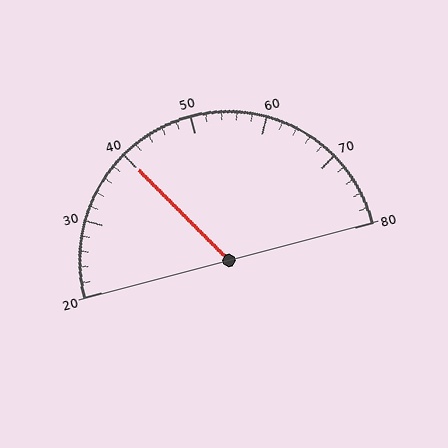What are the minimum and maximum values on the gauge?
The gauge ranges from 20 to 80.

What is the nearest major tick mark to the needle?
The nearest major tick mark is 40.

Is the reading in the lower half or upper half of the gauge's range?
The reading is in the lower half of the range (20 to 80).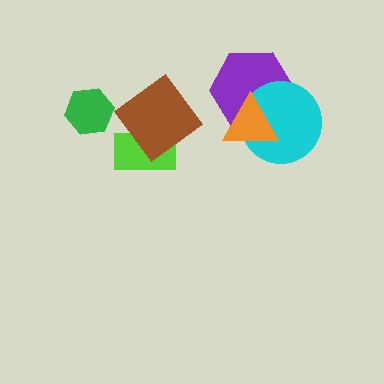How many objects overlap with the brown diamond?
1 object overlaps with the brown diamond.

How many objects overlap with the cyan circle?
2 objects overlap with the cyan circle.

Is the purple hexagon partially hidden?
Yes, it is partially covered by another shape.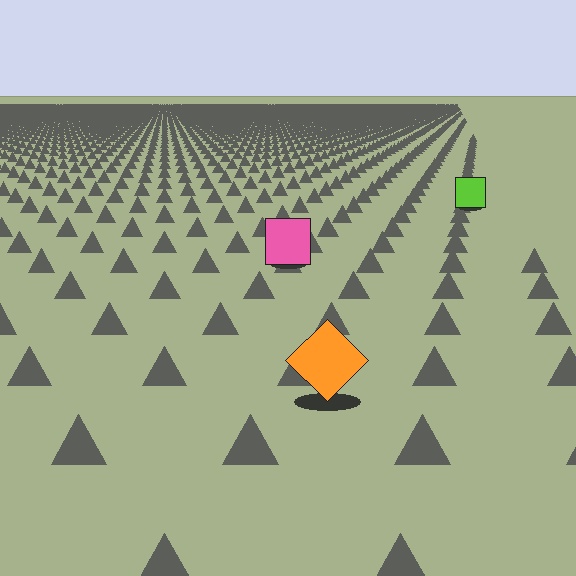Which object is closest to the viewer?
The orange diamond is closest. The texture marks near it are larger and more spread out.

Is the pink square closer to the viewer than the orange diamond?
No. The orange diamond is closer — you can tell from the texture gradient: the ground texture is coarser near it.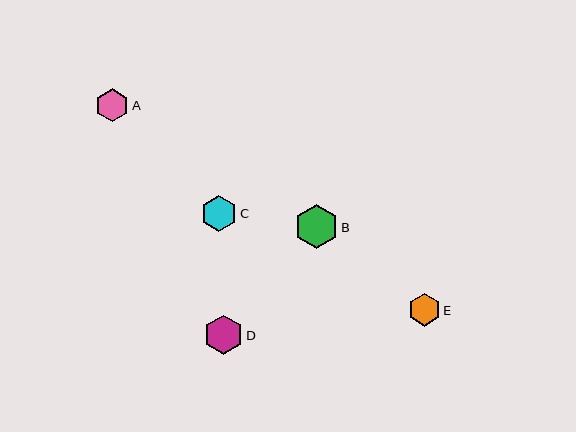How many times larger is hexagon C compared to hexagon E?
Hexagon C is approximately 1.1 times the size of hexagon E.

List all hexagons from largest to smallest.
From largest to smallest: B, D, C, A, E.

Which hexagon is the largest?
Hexagon B is the largest with a size of approximately 44 pixels.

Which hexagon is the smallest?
Hexagon E is the smallest with a size of approximately 32 pixels.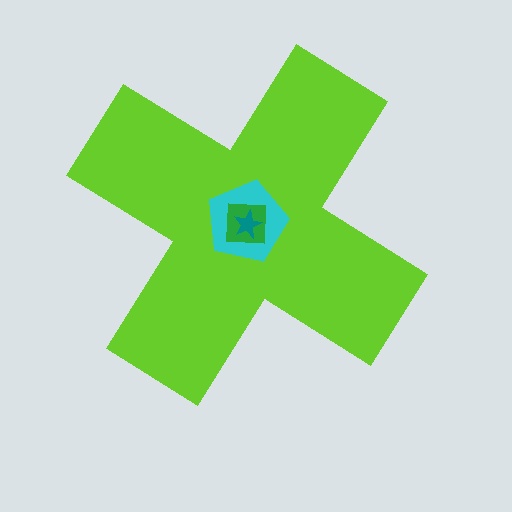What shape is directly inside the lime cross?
The cyan pentagon.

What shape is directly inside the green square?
The teal star.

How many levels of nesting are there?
4.